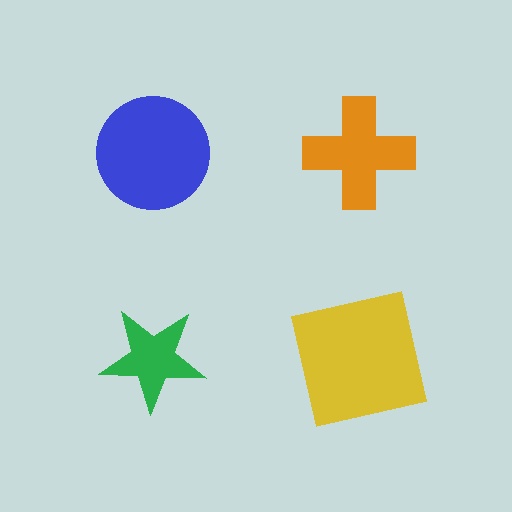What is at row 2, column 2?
A yellow square.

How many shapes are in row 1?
2 shapes.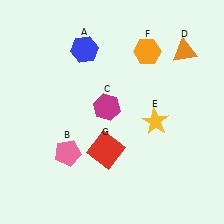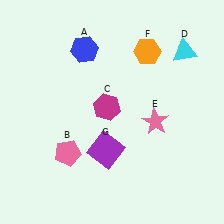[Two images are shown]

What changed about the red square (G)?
In Image 1, G is red. In Image 2, it changed to purple.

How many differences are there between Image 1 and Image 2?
There are 3 differences between the two images.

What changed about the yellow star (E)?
In Image 1, E is yellow. In Image 2, it changed to pink.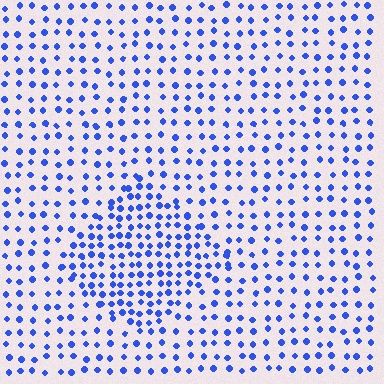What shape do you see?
I see a diamond.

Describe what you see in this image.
The image contains small blue elements arranged at two different densities. A diamond-shaped region is visible where the elements are more densely packed than the surrounding area.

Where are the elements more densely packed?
The elements are more densely packed inside the diamond boundary.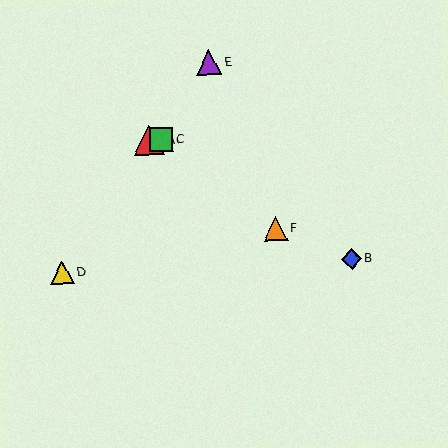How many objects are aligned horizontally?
2 objects (A, C) are aligned horizontally.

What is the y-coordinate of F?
Object F is at y≈229.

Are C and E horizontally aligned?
No, C is at y≈140 and E is at y≈62.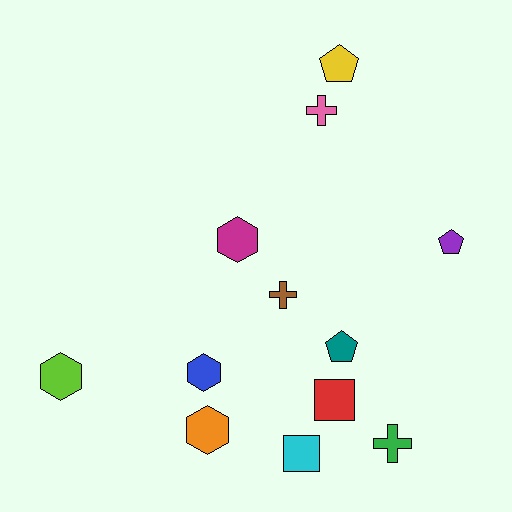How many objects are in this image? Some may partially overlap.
There are 12 objects.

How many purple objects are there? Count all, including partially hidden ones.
There is 1 purple object.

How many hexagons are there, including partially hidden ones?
There are 4 hexagons.